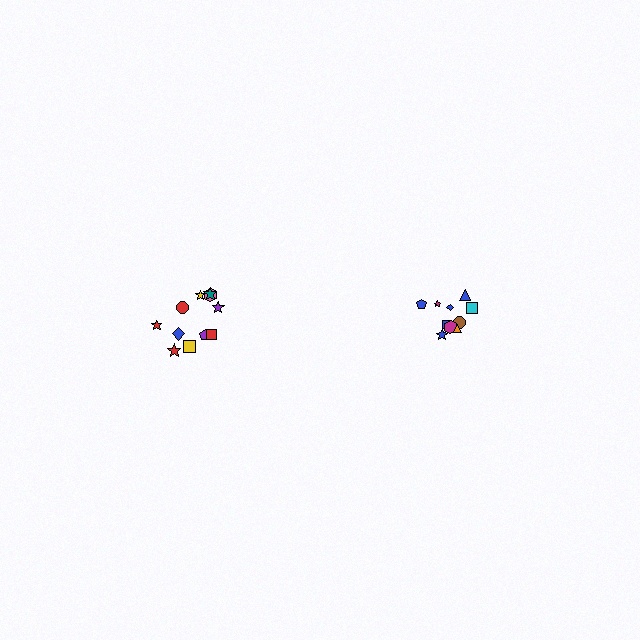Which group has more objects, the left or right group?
The left group.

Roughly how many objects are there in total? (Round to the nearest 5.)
Roughly 20 objects in total.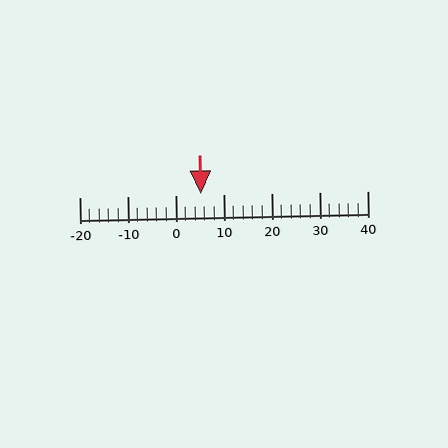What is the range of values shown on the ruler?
The ruler shows values from -20 to 40.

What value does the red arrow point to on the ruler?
The red arrow points to approximately 5.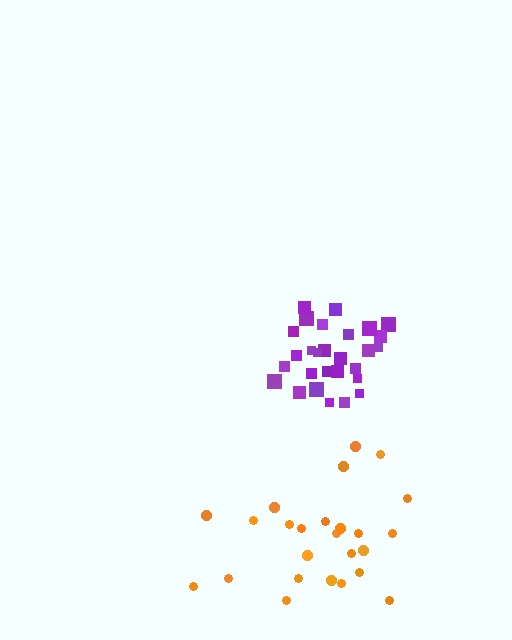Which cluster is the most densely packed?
Purple.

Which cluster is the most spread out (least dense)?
Orange.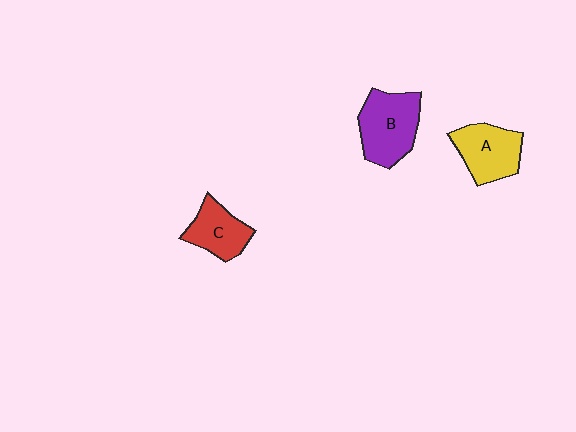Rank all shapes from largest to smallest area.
From largest to smallest: B (purple), A (yellow), C (red).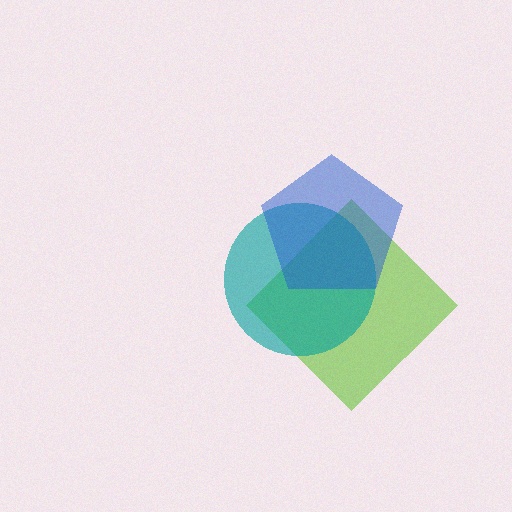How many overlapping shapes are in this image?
There are 3 overlapping shapes in the image.